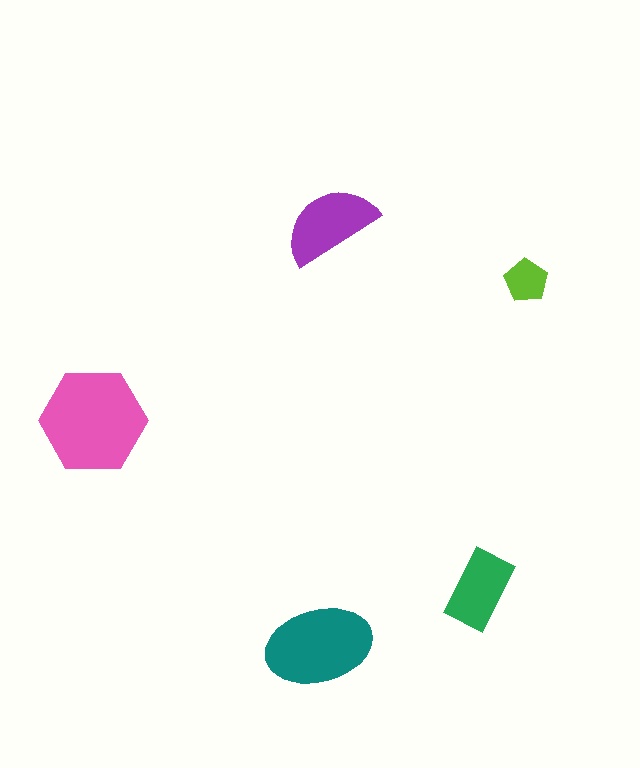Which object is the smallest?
The lime pentagon.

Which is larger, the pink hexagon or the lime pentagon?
The pink hexagon.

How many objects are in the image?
There are 5 objects in the image.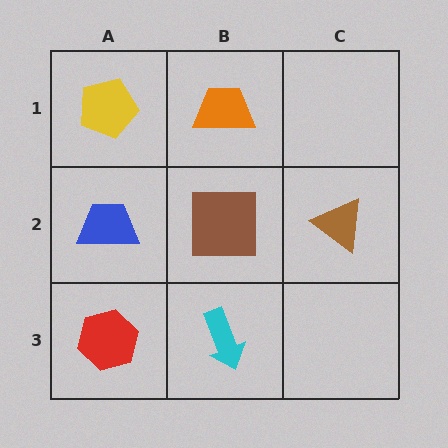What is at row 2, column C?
A brown triangle.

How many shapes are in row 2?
3 shapes.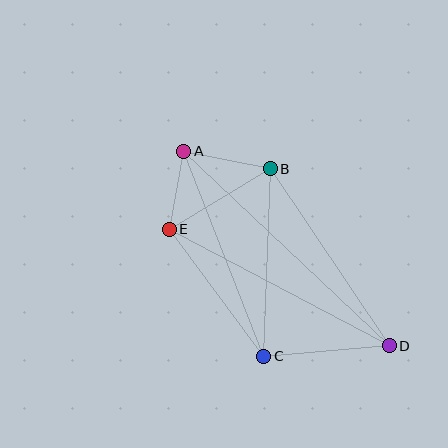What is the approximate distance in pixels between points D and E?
The distance between D and E is approximately 249 pixels.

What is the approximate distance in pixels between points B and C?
The distance between B and C is approximately 188 pixels.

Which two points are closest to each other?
Points A and E are closest to each other.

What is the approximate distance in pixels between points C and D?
The distance between C and D is approximately 126 pixels.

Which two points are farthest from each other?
Points A and D are farthest from each other.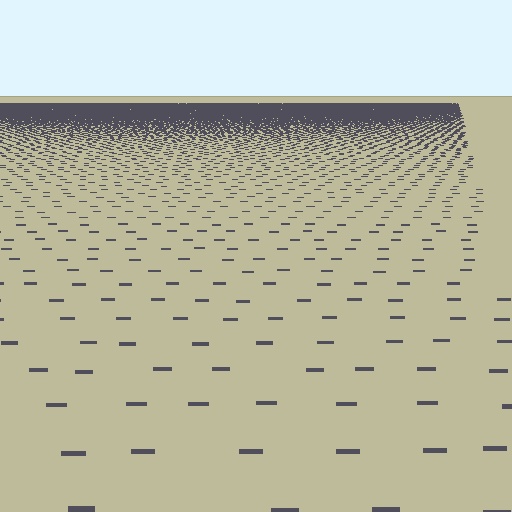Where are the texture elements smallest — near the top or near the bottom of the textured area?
Near the top.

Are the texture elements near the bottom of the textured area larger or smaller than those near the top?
Larger. Near the bottom, elements are closer to the viewer and appear at a bigger on-screen size.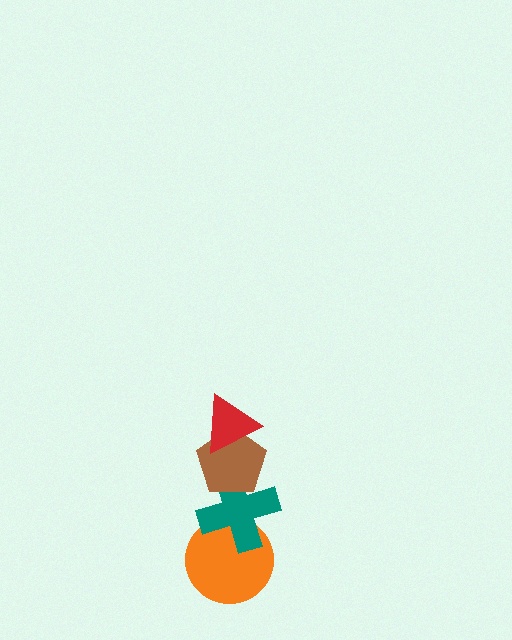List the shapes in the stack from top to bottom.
From top to bottom: the red triangle, the brown pentagon, the teal cross, the orange circle.